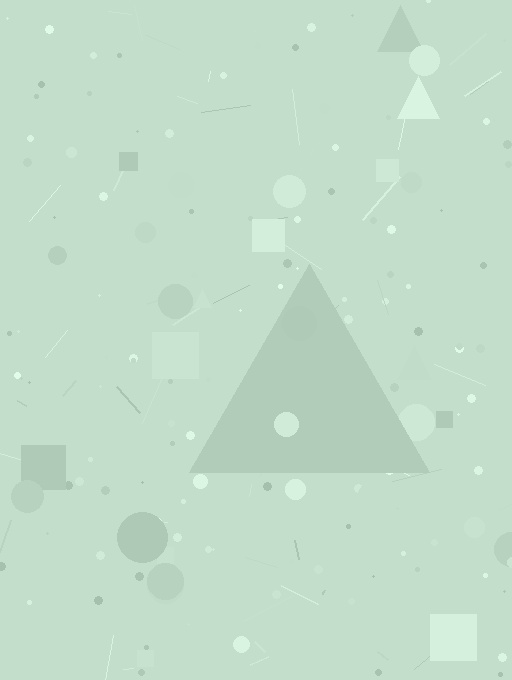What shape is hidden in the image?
A triangle is hidden in the image.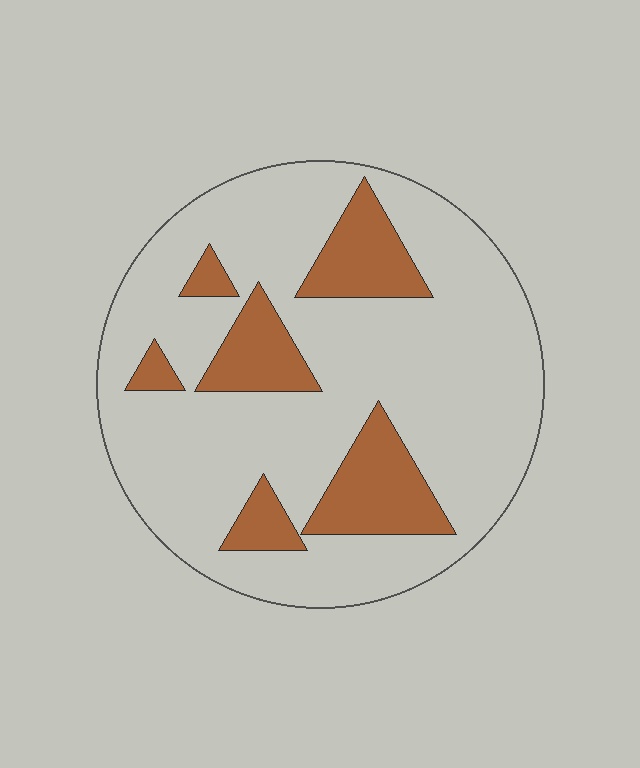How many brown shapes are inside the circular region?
6.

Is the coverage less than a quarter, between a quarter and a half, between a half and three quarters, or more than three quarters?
Less than a quarter.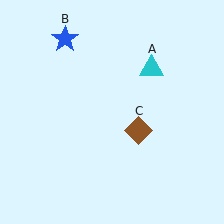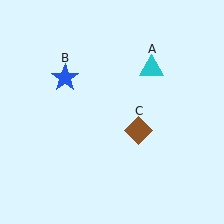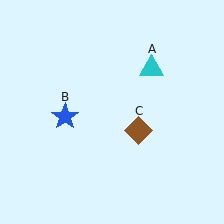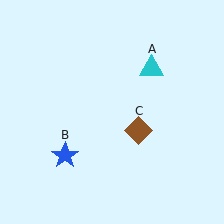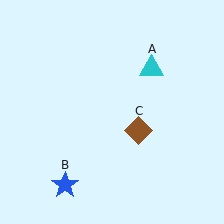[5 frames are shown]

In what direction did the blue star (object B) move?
The blue star (object B) moved down.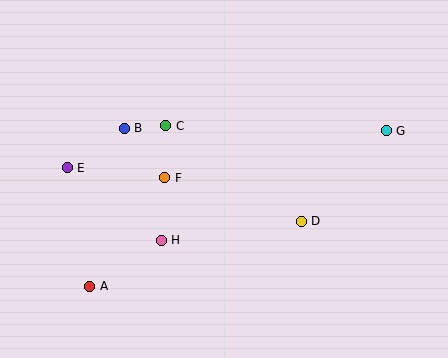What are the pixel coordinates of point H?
Point H is at (161, 240).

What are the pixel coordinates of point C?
Point C is at (166, 126).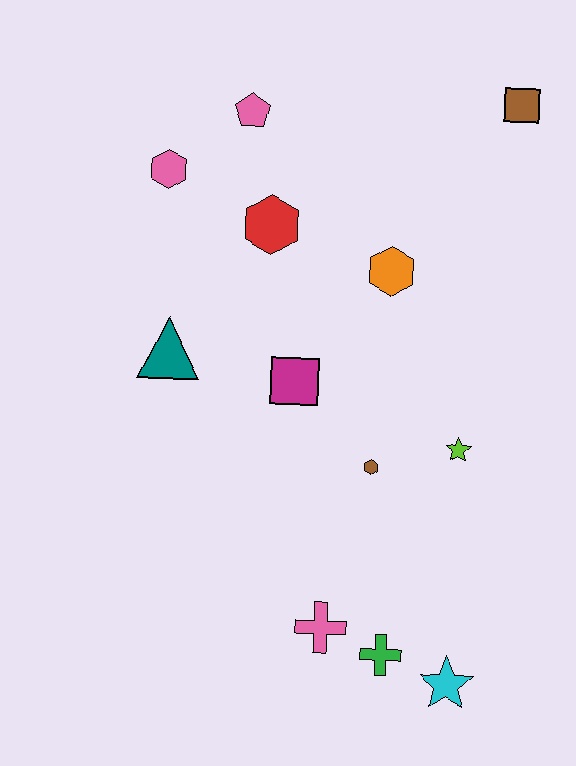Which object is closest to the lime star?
The brown hexagon is closest to the lime star.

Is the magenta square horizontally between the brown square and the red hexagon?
Yes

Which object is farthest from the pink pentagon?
The cyan star is farthest from the pink pentagon.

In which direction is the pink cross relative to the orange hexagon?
The pink cross is below the orange hexagon.